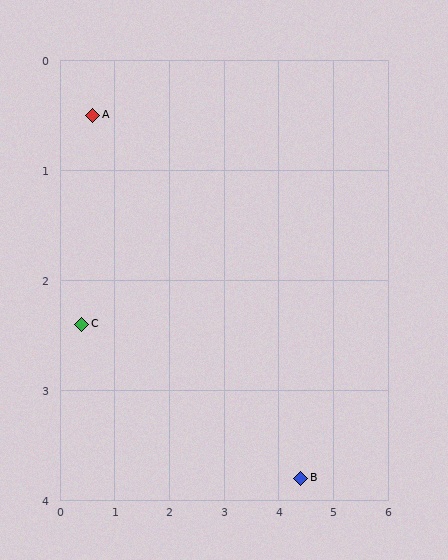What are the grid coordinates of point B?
Point B is at approximately (4.4, 3.8).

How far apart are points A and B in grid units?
Points A and B are about 5.0 grid units apart.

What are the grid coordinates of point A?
Point A is at approximately (0.6, 0.5).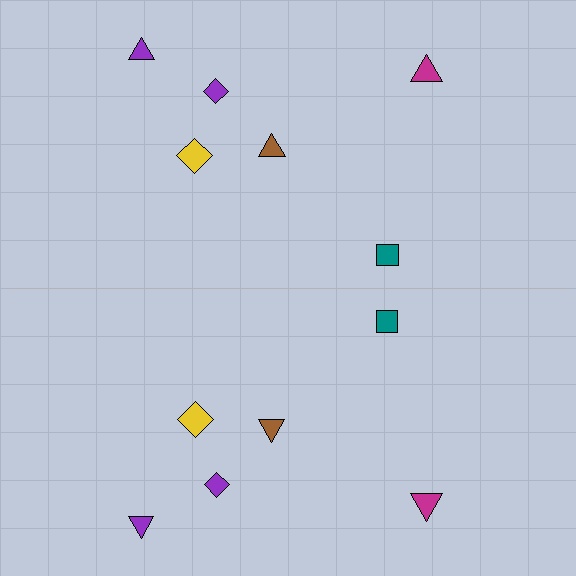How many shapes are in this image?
There are 12 shapes in this image.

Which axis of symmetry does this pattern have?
The pattern has a horizontal axis of symmetry running through the center of the image.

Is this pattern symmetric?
Yes, this pattern has bilateral (reflection) symmetry.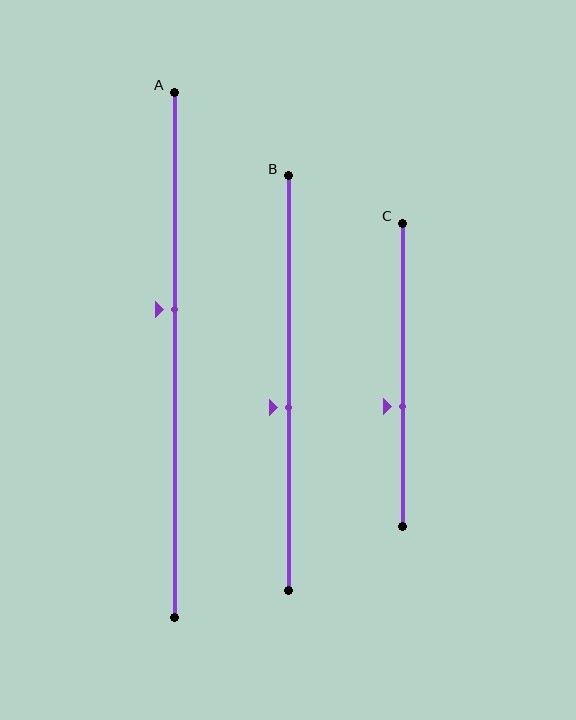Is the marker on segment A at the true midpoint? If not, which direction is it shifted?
No, the marker on segment A is shifted upward by about 9% of the segment length.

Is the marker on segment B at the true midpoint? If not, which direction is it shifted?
No, the marker on segment B is shifted downward by about 6% of the segment length.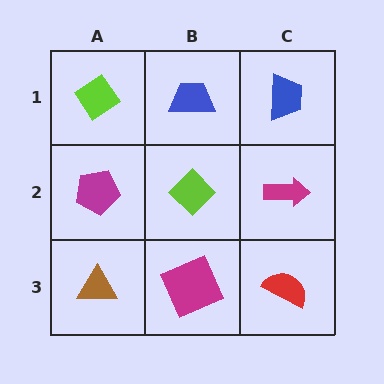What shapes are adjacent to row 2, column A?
A lime diamond (row 1, column A), a brown triangle (row 3, column A), a lime diamond (row 2, column B).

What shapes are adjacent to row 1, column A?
A magenta pentagon (row 2, column A), a blue trapezoid (row 1, column B).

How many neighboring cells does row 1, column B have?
3.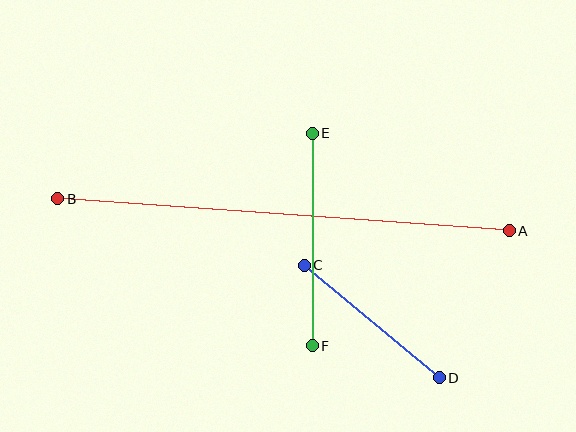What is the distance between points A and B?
The distance is approximately 452 pixels.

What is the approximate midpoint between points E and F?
The midpoint is at approximately (312, 239) pixels.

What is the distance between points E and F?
The distance is approximately 213 pixels.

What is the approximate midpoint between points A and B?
The midpoint is at approximately (284, 215) pixels.